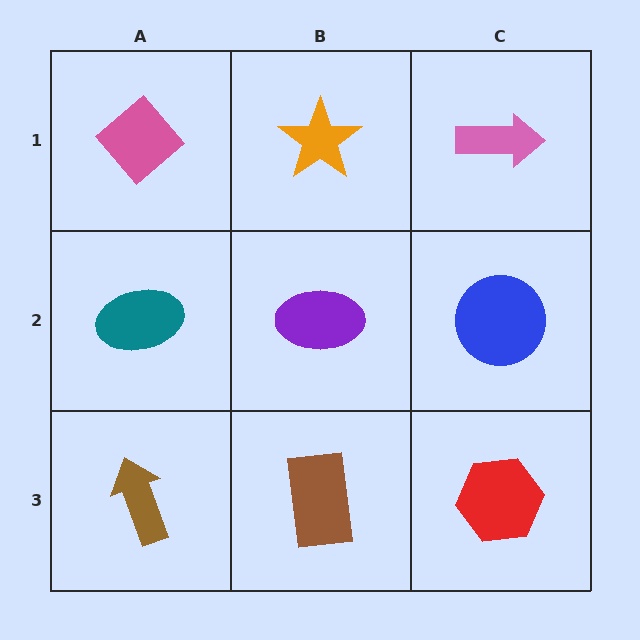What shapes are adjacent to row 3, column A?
A teal ellipse (row 2, column A), a brown rectangle (row 3, column B).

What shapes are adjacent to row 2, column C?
A pink arrow (row 1, column C), a red hexagon (row 3, column C), a purple ellipse (row 2, column B).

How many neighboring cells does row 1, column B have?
3.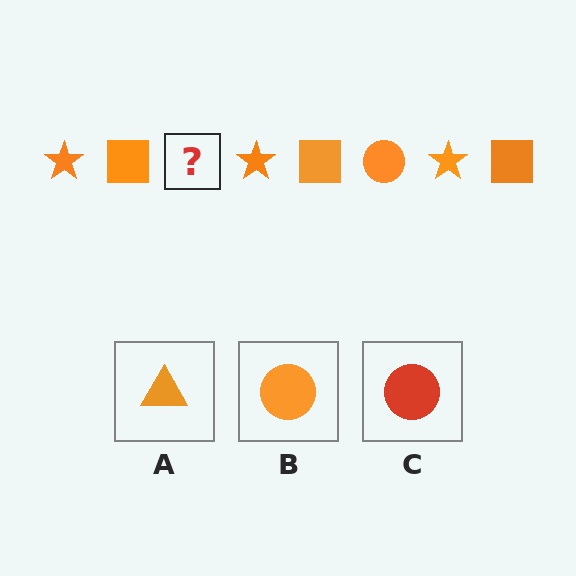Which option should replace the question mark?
Option B.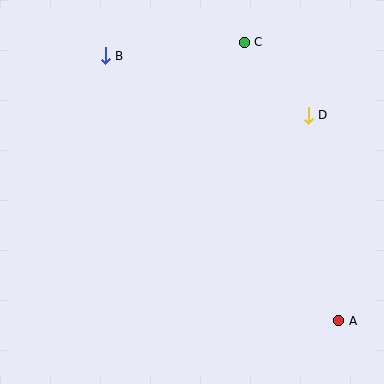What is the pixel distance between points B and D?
The distance between B and D is 212 pixels.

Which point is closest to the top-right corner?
Point D is closest to the top-right corner.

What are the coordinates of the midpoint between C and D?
The midpoint between C and D is at (276, 79).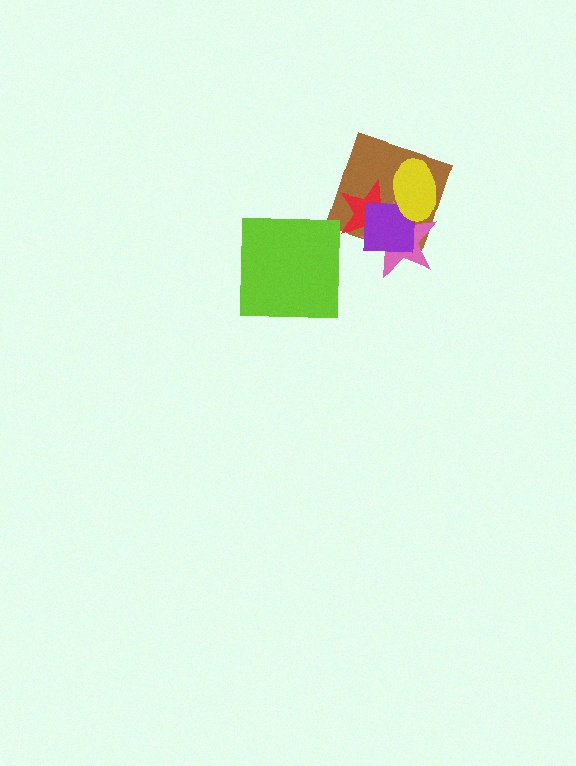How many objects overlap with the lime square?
0 objects overlap with the lime square.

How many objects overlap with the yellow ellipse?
4 objects overlap with the yellow ellipse.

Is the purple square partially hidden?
Yes, it is partially covered by another shape.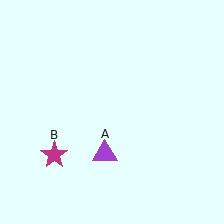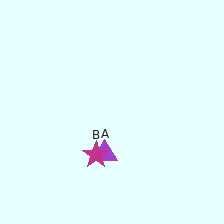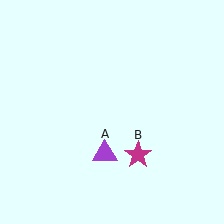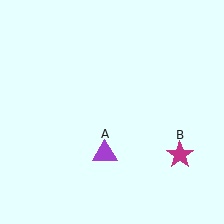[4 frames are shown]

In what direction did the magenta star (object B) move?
The magenta star (object B) moved right.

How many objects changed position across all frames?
1 object changed position: magenta star (object B).